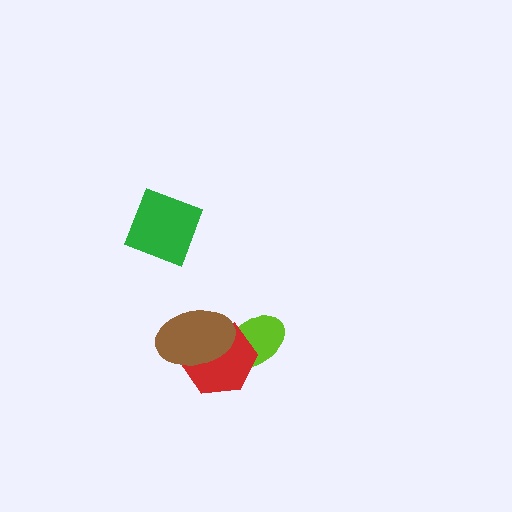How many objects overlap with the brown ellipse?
2 objects overlap with the brown ellipse.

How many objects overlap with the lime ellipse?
2 objects overlap with the lime ellipse.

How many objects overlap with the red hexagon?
2 objects overlap with the red hexagon.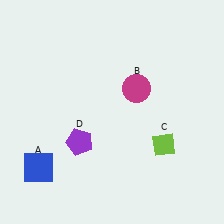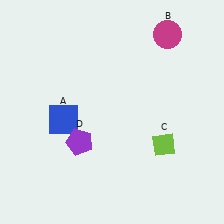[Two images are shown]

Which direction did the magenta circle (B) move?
The magenta circle (B) moved up.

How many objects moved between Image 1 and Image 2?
2 objects moved between the two images.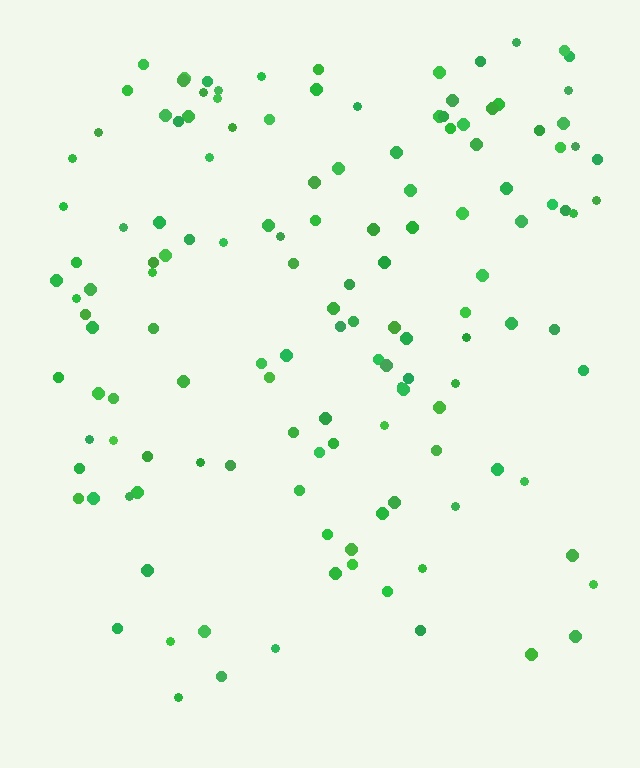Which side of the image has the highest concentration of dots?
The top.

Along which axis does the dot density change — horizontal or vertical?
Vertical.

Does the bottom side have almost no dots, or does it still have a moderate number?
Still a moderate number, just noticeably fewer than the top.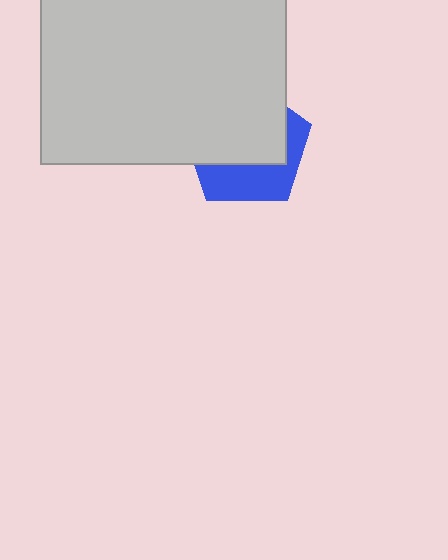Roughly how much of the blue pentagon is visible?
A small part of it is visible (roughly 38%).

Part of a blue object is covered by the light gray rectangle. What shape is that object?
It is a pentagon.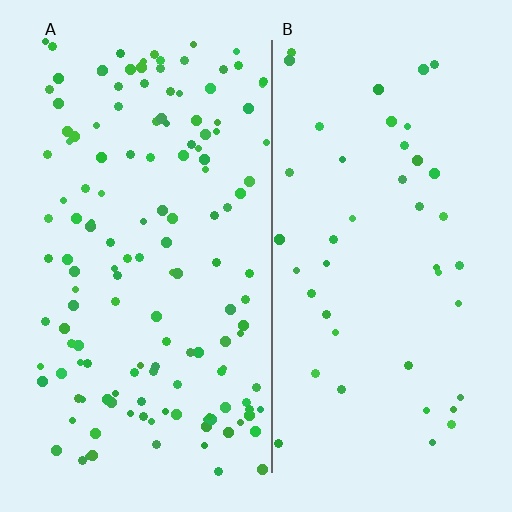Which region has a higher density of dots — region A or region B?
A (the left).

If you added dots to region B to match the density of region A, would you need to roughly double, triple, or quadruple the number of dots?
Approximately triple.